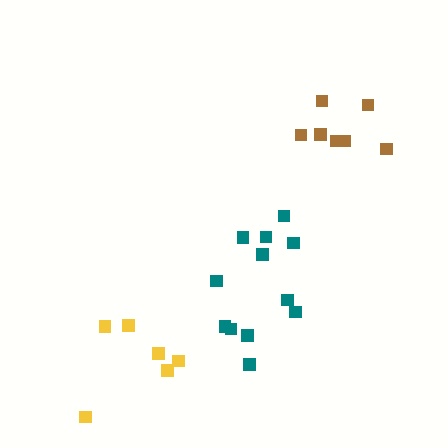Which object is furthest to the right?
The brown cluster is rightmost.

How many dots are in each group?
Group 1: 12 dots, Group 2: 6 dots, Group 3: 7 dots (25 total).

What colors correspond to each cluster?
The clusters are colored: teal, yellow, brown.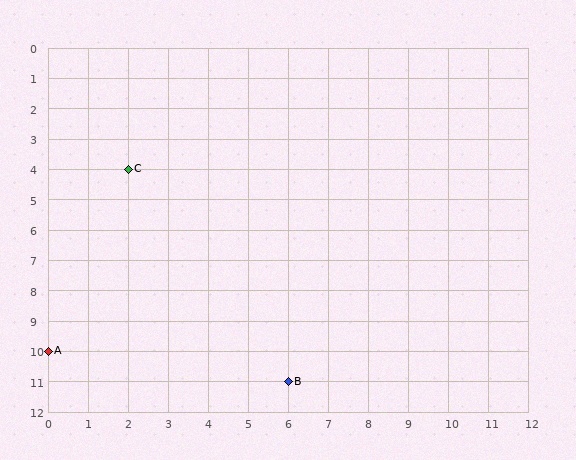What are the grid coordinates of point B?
Point B is at grid coordinates (6, 11).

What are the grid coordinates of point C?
Point C is at grid coordinates (2, 4).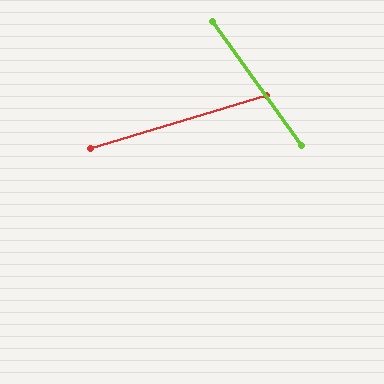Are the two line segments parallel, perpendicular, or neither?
Neither parallel nor perpendicular — they differ by about 71°.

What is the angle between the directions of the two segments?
Approximately 71 degrees.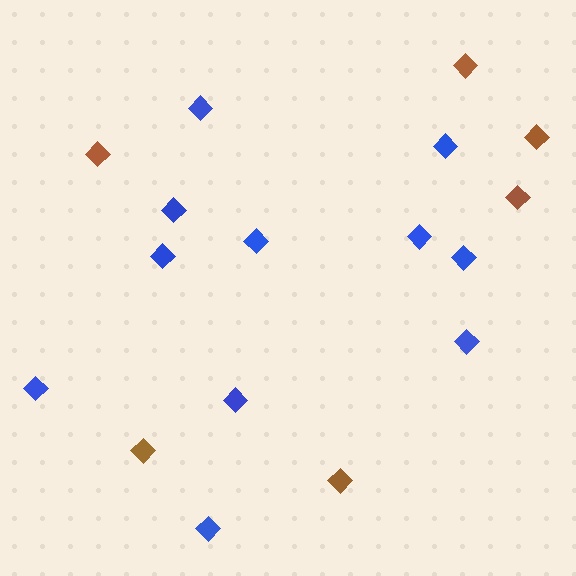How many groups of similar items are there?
There are 2 groups: one group of brown diamonds (6) and one group of blue diamonds (11).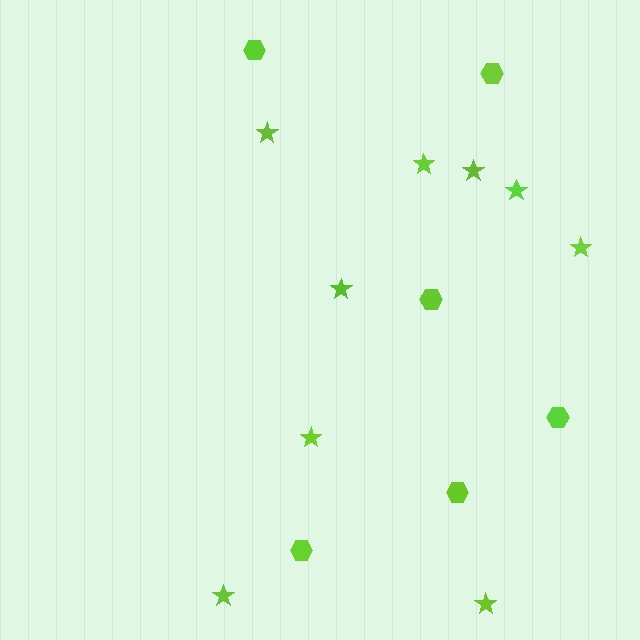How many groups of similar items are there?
There are 2 groups: one group of stars (9) and one group of hexagons (6).